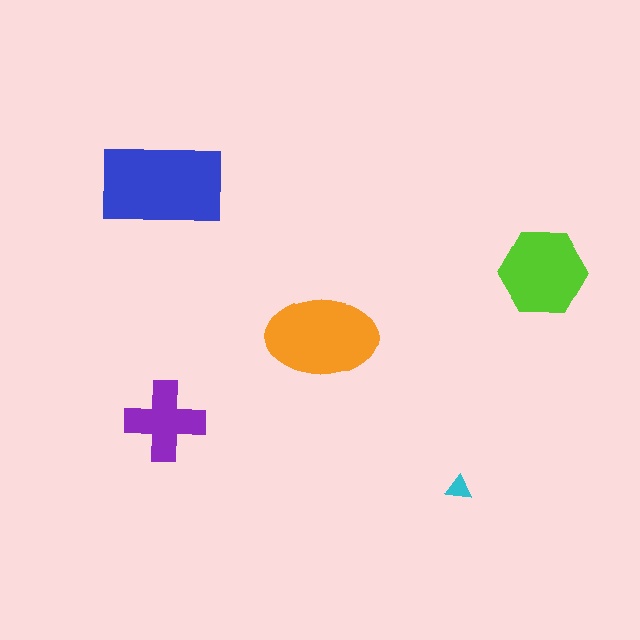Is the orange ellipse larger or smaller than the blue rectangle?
Smaller.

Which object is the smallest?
The cyan triangle.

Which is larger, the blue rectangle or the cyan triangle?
The blue rectangle.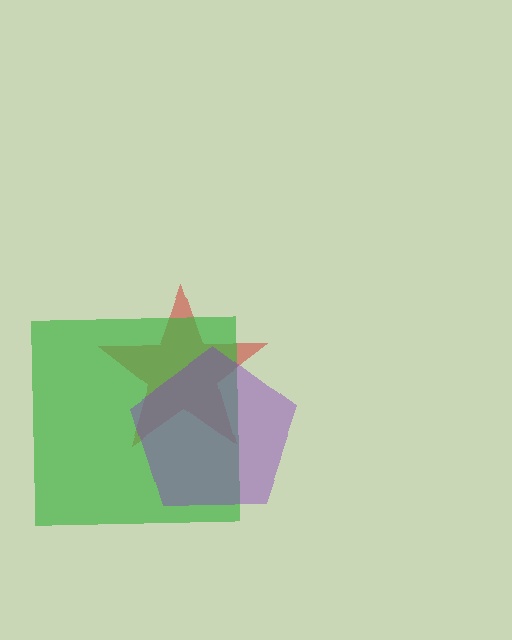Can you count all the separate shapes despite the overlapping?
Yes, there are 3 separate shapes.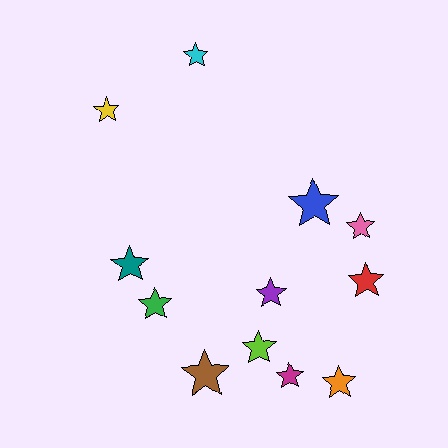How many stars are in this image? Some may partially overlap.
There are 12 stars.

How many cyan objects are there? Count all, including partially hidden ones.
There is 1 cyan object.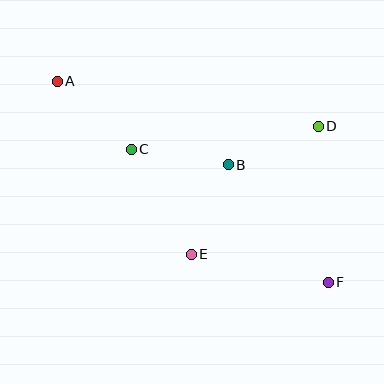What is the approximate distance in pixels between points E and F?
The distance between E and F is approximately 140 pixels.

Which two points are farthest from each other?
Points A and F are farthest from each other.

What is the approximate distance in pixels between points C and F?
The distance between C and F is approximately 238 pixels.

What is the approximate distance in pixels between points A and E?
The distance between A and E is approximately 219 pixels.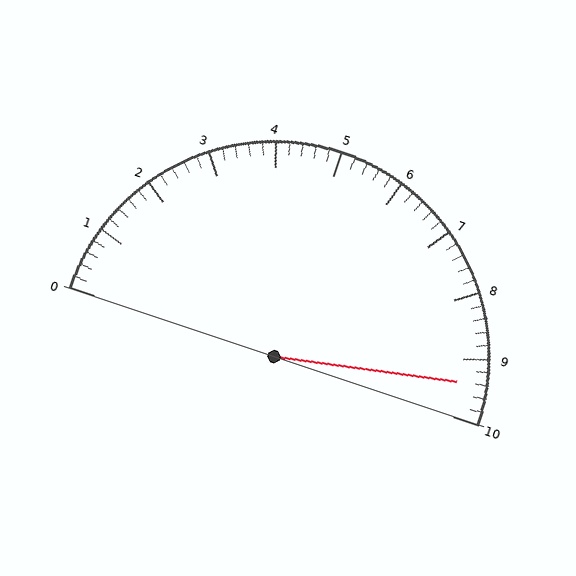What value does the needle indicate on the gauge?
The needle indicates approximately 9.4.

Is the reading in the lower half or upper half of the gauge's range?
The reading is in the upper half of the range (0 to 10).